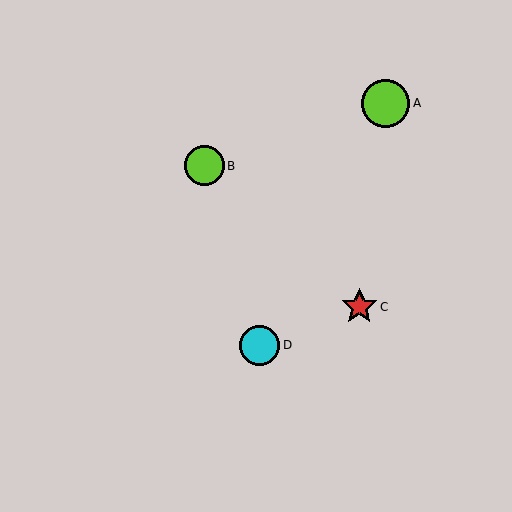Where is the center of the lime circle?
The center of the lime circle is at (386, 103).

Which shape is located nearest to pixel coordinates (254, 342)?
The cyan circle (labeled D) at (260, 345) is nearest to that location.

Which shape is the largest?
The lime circle (labeled A) is the largest.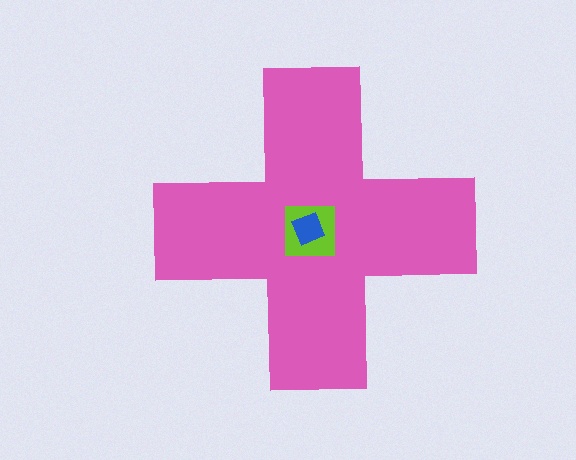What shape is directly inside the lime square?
The blue diamond.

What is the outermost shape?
The pink cross.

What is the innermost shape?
The blue diamond.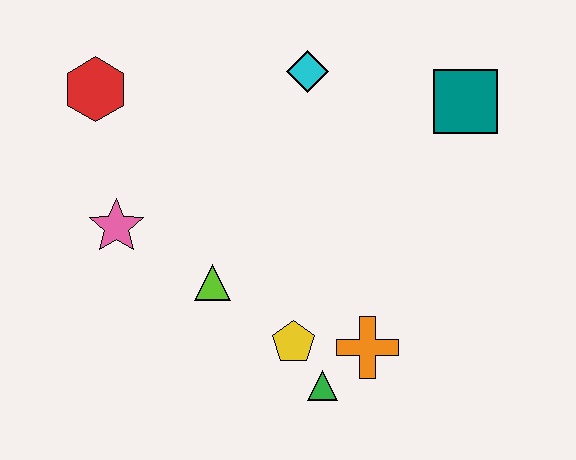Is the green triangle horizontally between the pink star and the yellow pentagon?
No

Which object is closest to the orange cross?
The green triangle is closest to the orange cross.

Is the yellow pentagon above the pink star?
No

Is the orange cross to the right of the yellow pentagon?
Yes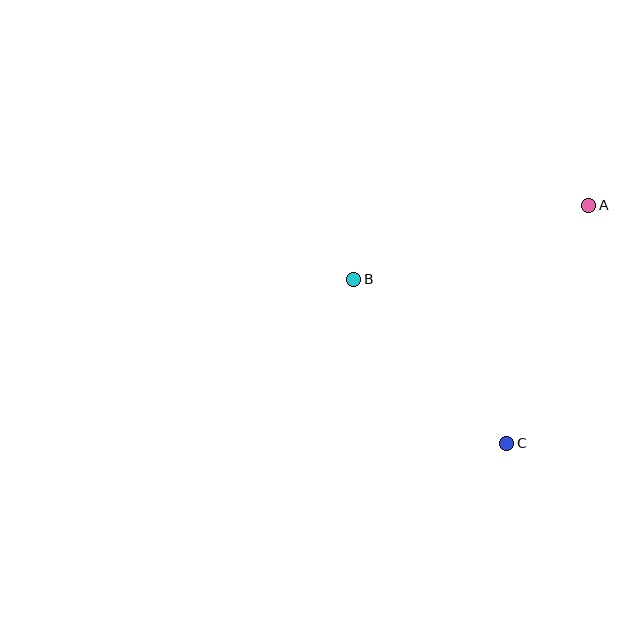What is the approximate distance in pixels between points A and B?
The distance between A and B is approximately 246 pixels.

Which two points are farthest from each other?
Points A and C are farthest from each other.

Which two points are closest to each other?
Points B and C are closest to each other.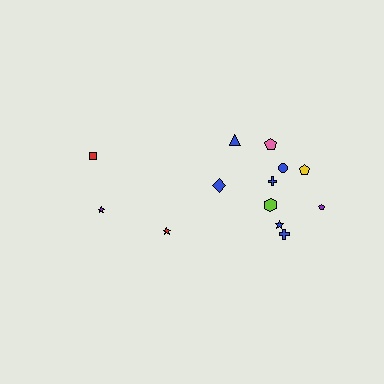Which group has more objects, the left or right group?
The right group.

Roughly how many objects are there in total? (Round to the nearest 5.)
Roughly 15 objects in total.